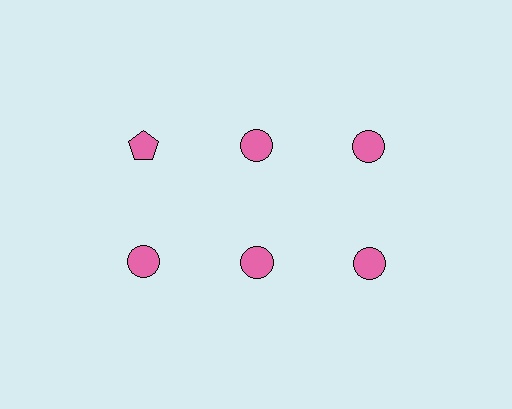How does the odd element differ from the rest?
It has a different shape: pentagon instead of circle.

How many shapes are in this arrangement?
There are 6 shapes arranged in a grid pattern.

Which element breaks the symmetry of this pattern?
The pink pentagon in the top row, leftmost column breaks the symmetry. All other shapes are pink circles.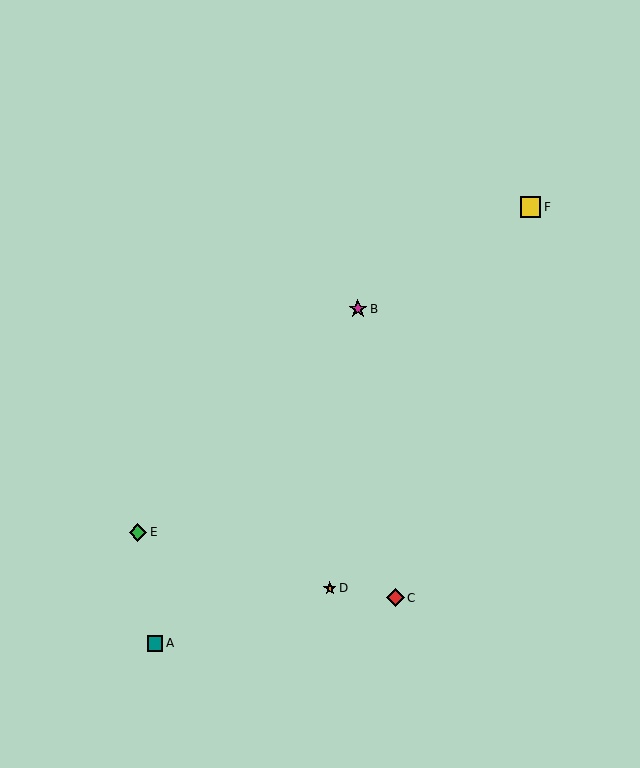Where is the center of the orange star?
The center of the orange star is at (330, 588).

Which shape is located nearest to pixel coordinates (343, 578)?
The orange star (labeled D) at (330, 588) is nearest to that location.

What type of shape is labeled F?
Shape F is a yellow square.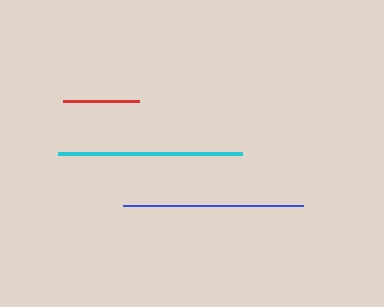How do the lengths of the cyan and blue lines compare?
The cyan and blue lines are approximately the same length.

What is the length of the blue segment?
The blue segment is approximately 181 pixels long.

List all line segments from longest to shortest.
From longest to shortest: cyan, blue, red.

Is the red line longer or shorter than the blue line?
The blue line is longer than the red line.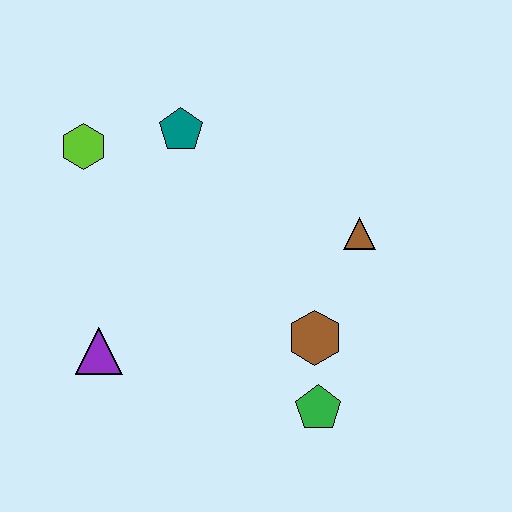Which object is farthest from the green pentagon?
The lime hexagon is farthest from the green pentagon.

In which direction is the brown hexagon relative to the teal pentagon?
The brown hexagon is below the teal pentagon.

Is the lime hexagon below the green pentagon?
No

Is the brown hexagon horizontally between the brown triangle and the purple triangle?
Yes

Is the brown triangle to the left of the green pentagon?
No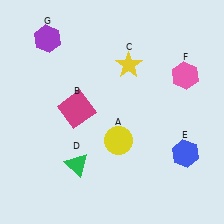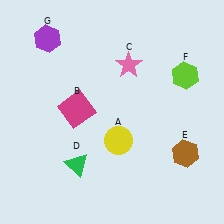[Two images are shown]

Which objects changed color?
C changed from yellow to pink. E changed from blue to brown. F changed from pink to lime.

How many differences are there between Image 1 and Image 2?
There are 3 differences between the two images.